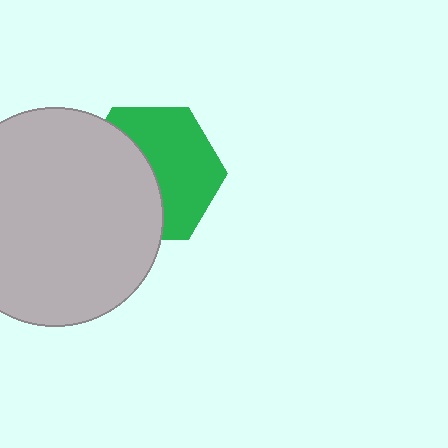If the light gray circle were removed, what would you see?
You would see the complete green hexagon.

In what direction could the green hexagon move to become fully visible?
The green hexagon could move right. That would shift it out from behind the light gray circle entirely.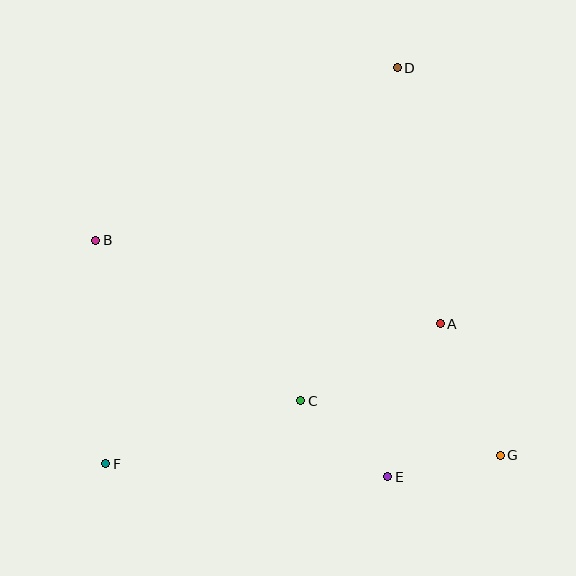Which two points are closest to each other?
Points E and G are closest to each other.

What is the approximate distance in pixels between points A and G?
The distance between A and G is approximately 145 pixels.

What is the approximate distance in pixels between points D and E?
The distance between D and E is approximately 409 pixels.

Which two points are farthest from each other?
Points D and F are farthest from each other.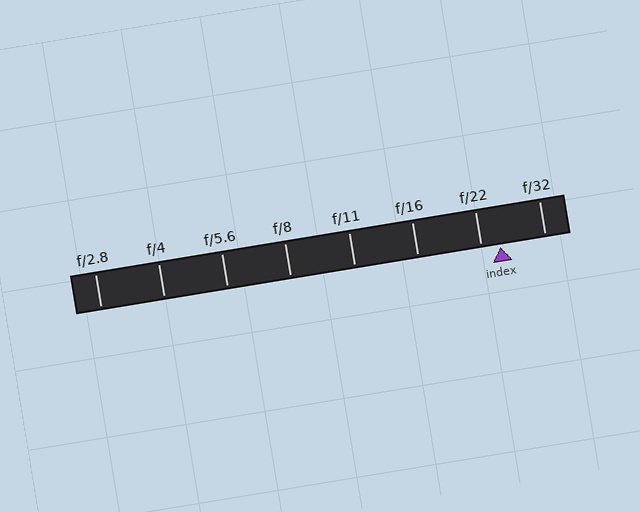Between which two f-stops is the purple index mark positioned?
The index mark is between f/22 and f/32.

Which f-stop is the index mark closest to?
The index mark is closest to f/22.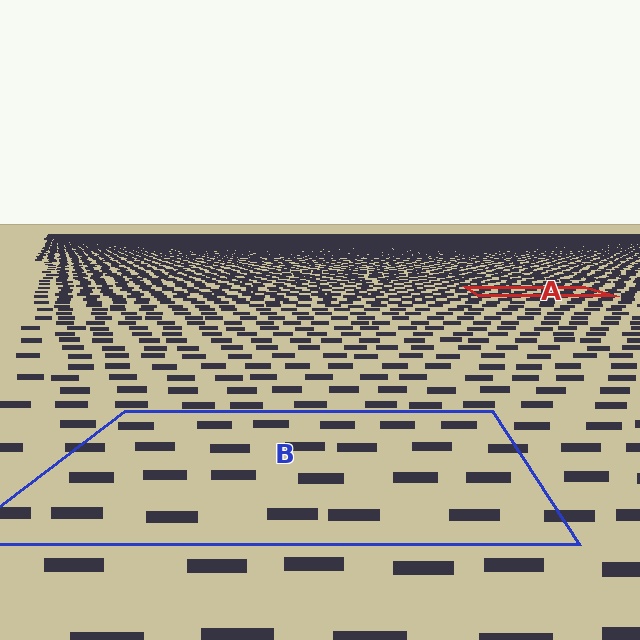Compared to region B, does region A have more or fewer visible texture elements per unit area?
Region A has more texture elements per unit area — they are packed more densely because it is farther away.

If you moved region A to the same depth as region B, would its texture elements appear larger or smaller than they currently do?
They would appear larger. At a closer depth, the same texture elements are projected at a bigger on-screen size.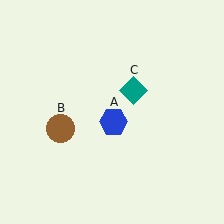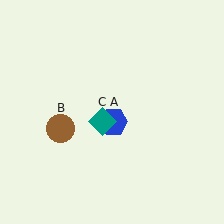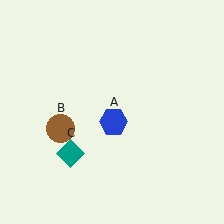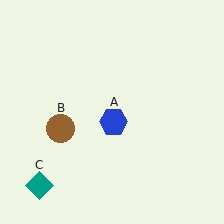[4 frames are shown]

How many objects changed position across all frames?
1 object changed position: teal diamond (object C).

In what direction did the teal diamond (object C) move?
The teal diamond (object C) moved down and to the left.